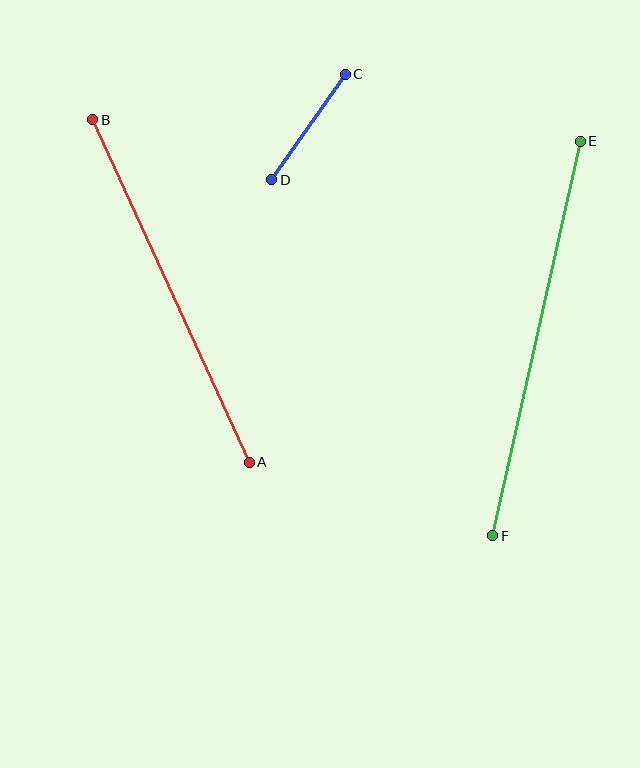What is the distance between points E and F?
The distance is approximately 404 pixels.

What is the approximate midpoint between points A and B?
The midpoint is at approximately (171, 291) pixels.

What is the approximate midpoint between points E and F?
The midpoint is at approximately (536, 338) pixels.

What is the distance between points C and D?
The distance is approximately 128 pixels.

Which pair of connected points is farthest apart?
Points E and F are farthest apart.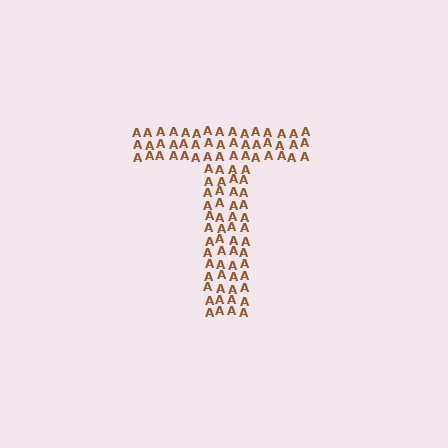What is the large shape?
The large shape is the letter T.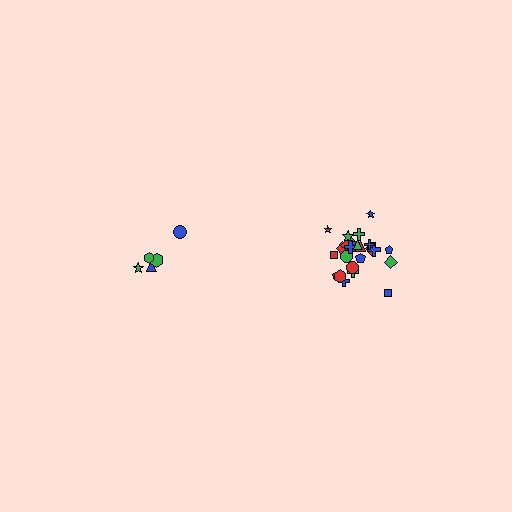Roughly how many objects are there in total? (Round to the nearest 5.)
Roughly 30 objects in total.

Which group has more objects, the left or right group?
The right group.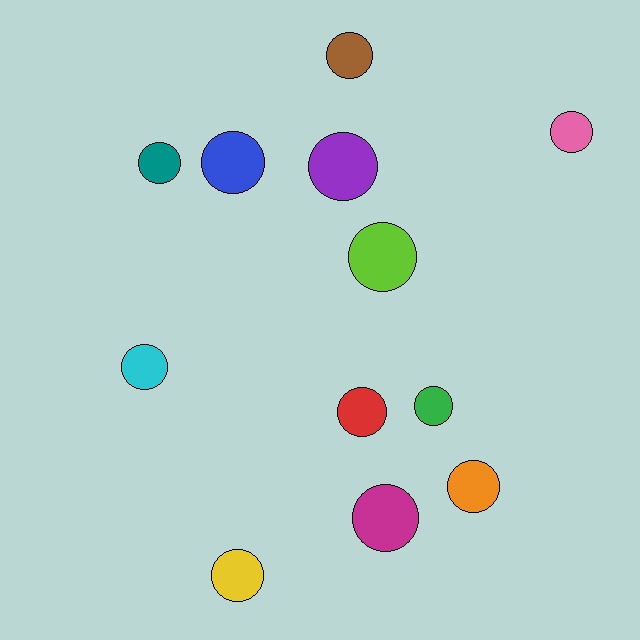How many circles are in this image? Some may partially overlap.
There are 12 circles.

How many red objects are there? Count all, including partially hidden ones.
There is 1 red object.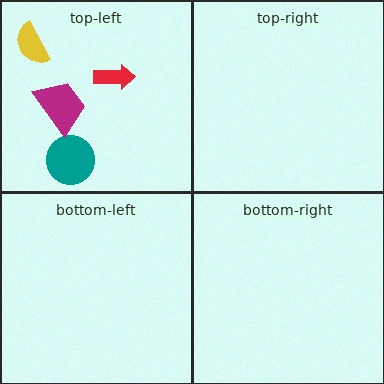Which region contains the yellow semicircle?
The top-left region.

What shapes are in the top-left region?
The teal circle, the yellow semicircle, the red arrow, the magenta trapezoid.